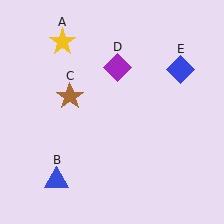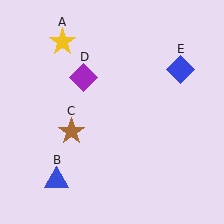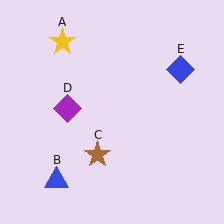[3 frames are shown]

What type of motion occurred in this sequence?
The brown star (object C), purple diamond (object D) rotated counterclockwise around the center of the scene.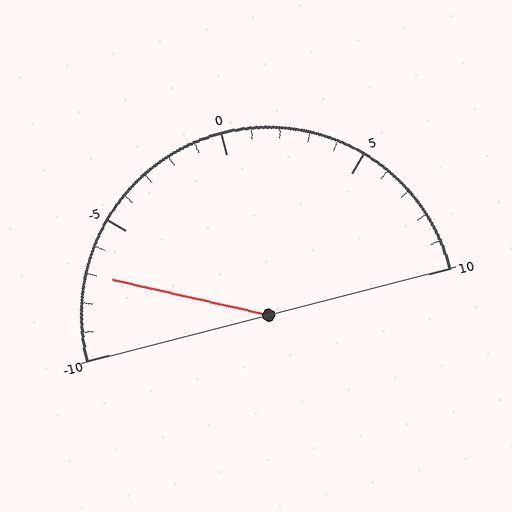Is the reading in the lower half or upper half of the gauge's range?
The reading is in the lower half of the range (-10 to 10).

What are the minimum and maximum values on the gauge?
The gauge ranges from -10 to 10.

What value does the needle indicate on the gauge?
The needle indicates approximately -7.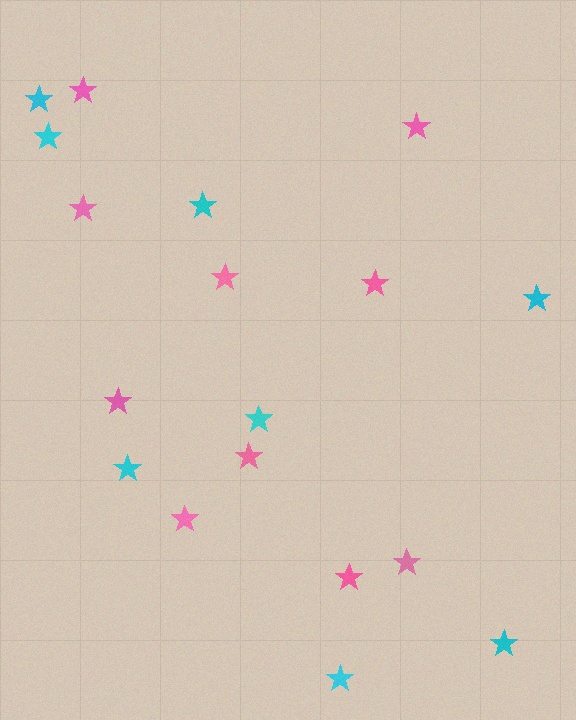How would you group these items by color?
There are 2 groups: one group of cyan stars (8) and one group of pink stars (10).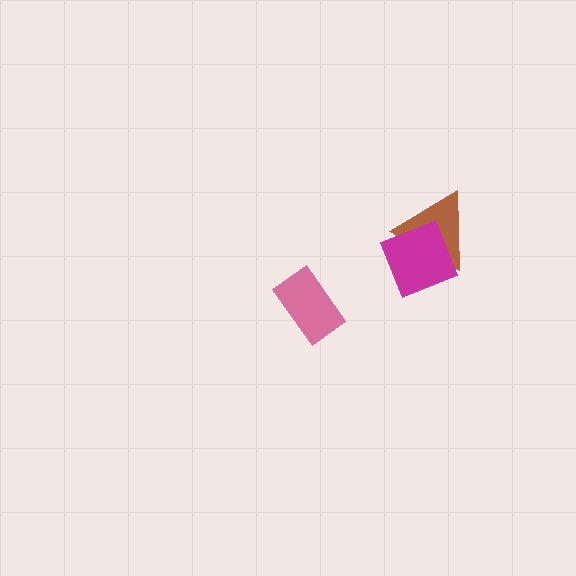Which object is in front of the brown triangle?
The magenta square is in front of the brown triangle.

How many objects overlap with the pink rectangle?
0 objects overlap with the pink rectangle.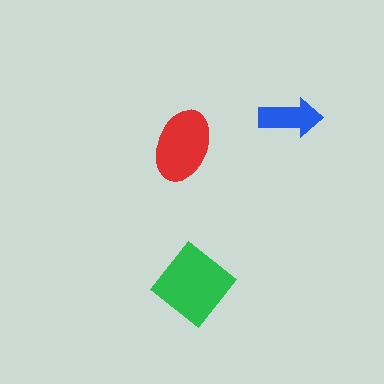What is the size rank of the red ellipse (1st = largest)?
2nd.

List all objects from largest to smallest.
The green diamond, the red ellipse, the blue arrow.